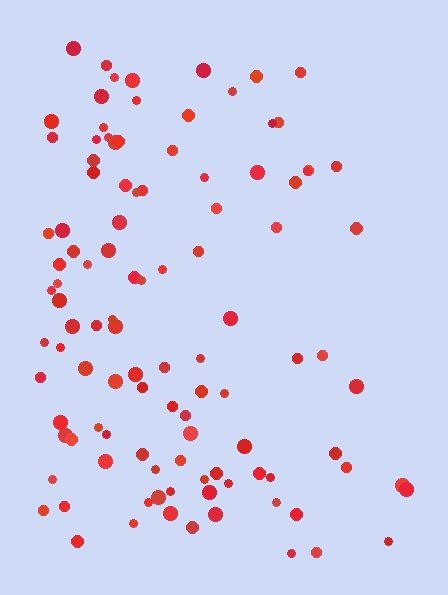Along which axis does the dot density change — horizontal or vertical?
Horizontal.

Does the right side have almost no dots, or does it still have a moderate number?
Still a moderate number, just noticeably fewer than the left.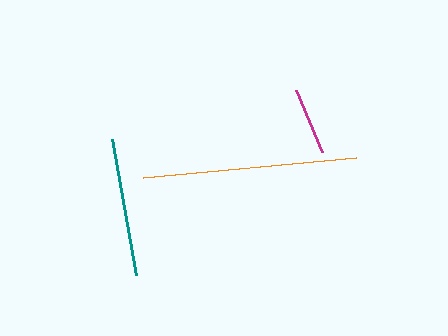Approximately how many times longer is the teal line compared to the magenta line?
The teal line is approximately 2.0 times the length of the magenta line.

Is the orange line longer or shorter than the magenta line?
The orange line is longer than the magenta line.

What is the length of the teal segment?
The teal segment is approximately 138 pixels long.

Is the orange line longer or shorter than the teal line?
The orange line is longer than the teal line.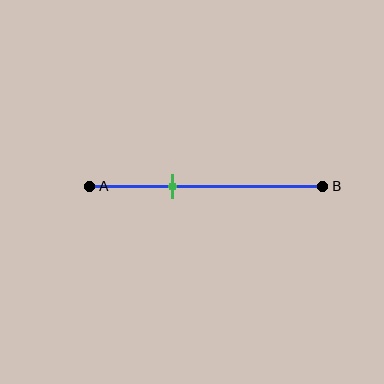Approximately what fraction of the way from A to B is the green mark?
The green mark is approximately 35% of the way from A to B.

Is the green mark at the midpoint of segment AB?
No, the mark is at about 35% from A, not at the 50% midpoint.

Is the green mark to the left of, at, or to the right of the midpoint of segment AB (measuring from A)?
The green mark is to the left of the midpoint of segment AB.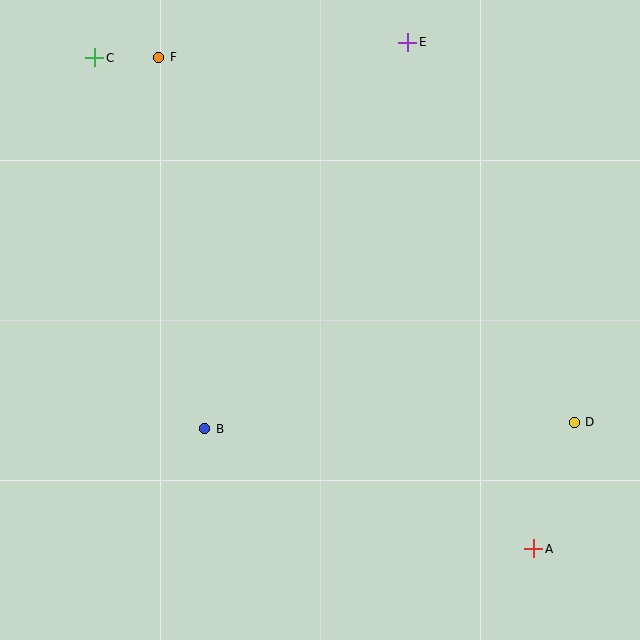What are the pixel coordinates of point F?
Point F is at (159, 57).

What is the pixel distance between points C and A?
The distance between C and A is 659 pixels.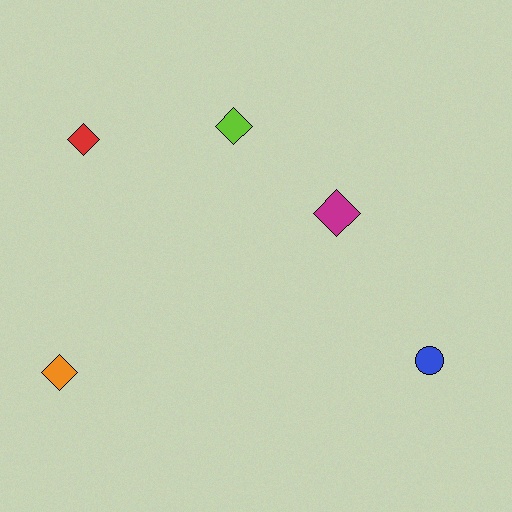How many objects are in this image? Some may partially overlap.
There are 5 objects.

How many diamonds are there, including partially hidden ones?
There are 4 diamonds.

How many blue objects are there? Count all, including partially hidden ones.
There is 1 blue object.